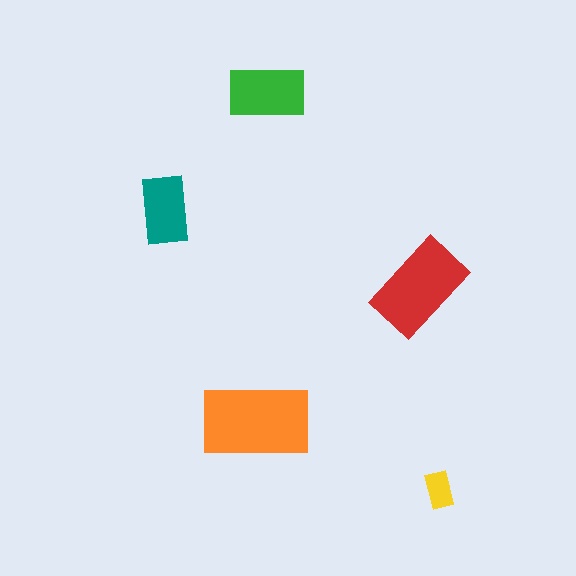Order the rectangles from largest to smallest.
the orange one, the red one, the green one, the teal one, the yellow one.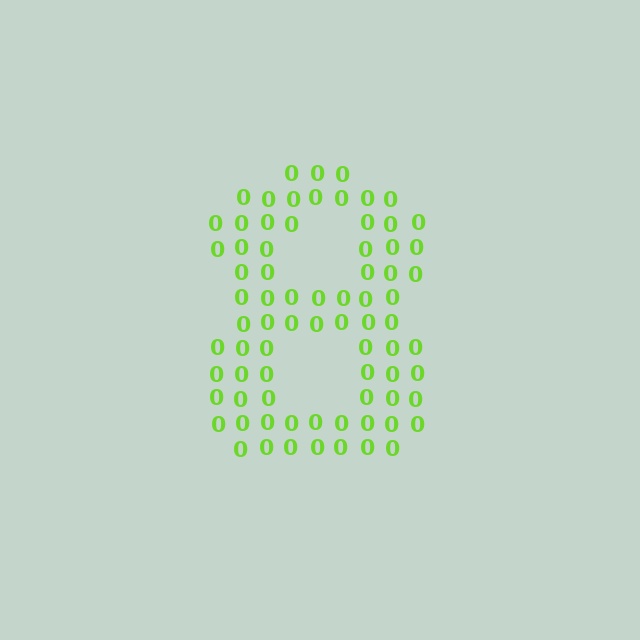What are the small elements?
The small elements are digit 0's.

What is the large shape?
The large shape is the digit 8.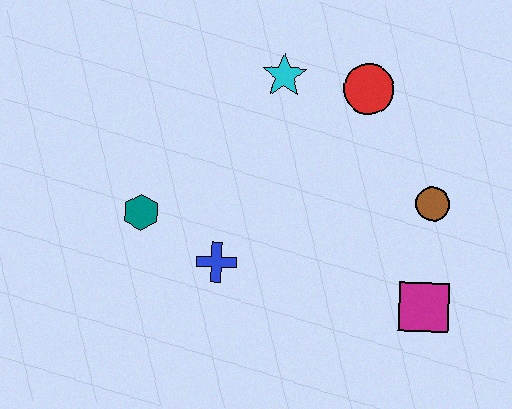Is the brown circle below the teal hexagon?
No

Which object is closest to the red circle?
The cyan star is closest to the red circle.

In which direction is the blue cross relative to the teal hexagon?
The blue cross is to the right of the teal hexagon.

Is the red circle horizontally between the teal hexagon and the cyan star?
No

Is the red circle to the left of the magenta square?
Yes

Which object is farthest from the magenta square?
The teal hexagon is farthest from the magenta square.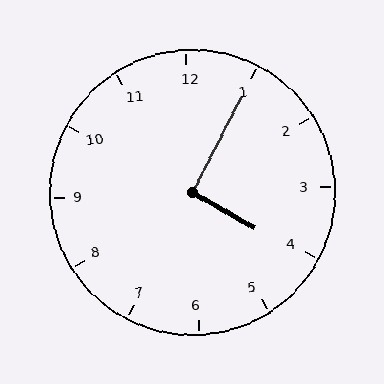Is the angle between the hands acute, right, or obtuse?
It is right.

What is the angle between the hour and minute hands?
Approximately 92 degrees.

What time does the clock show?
4:05.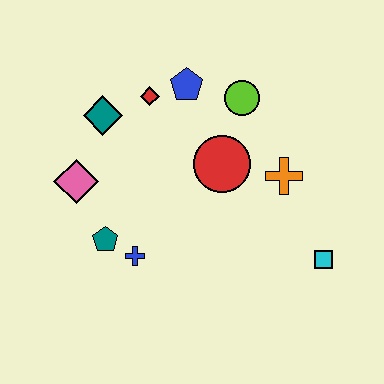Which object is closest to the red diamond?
The blue pentagon is closest to the red diamond.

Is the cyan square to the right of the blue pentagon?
Yes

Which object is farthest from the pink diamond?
The cyan square is farthest from the pink diamond.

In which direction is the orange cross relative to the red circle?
The orange cross is to the right of the red circle.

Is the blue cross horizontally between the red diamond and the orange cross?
No